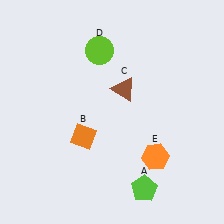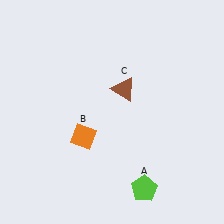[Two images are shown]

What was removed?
The lime circle (D), the orange hexagon (E) were removed in Image 2.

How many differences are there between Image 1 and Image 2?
There are 2 differences between the two images.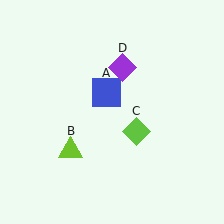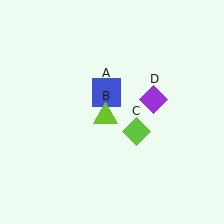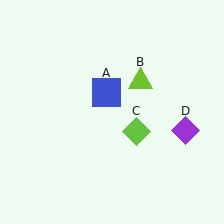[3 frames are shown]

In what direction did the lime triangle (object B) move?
The lime triangle (object B) moved up and to the right.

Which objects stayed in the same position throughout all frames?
Blue square (object A) and lime diamond (object C) remained stationary.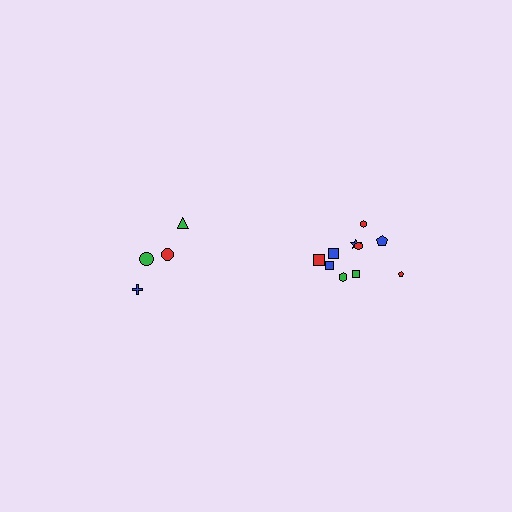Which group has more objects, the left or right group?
The right group.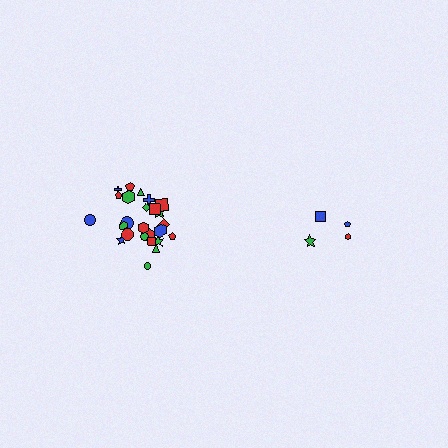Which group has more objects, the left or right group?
The left group.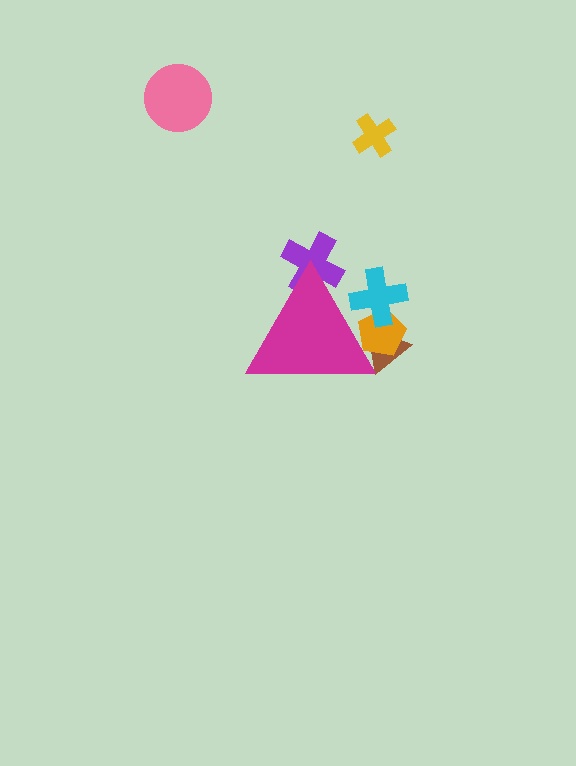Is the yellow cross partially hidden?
No, the yellow cross is fully visible.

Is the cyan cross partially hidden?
Yes, the cyan cross is partially hidden behind the magenta triangle.